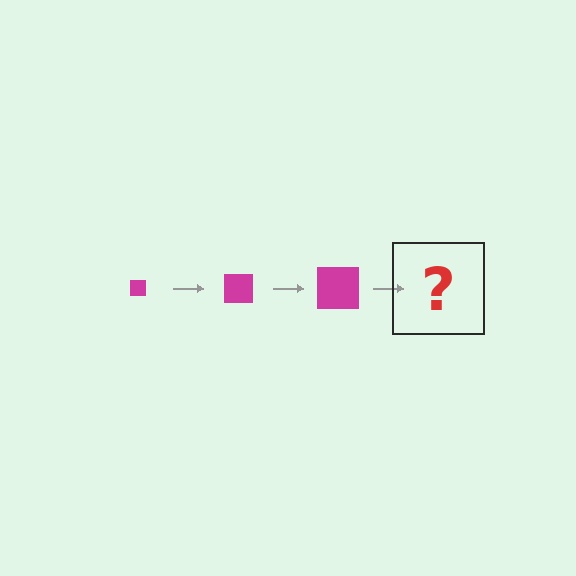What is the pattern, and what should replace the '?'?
The pattern is that the square gets progressively larger each step. The '?' should be a magenta square, larger than the previous one.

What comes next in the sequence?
The next element should be a magenta square, larger than the previous one.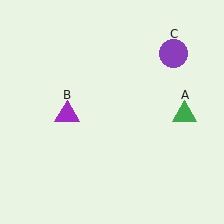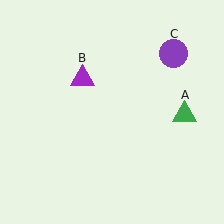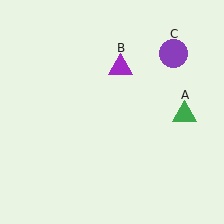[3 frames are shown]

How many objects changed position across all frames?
1 object changed position: purple triangle (object B).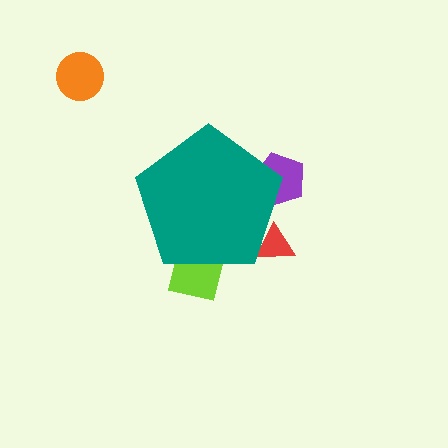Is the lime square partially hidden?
Yes, the lime square is partially hidden behind the teal pentagon.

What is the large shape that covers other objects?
A teal pentagon.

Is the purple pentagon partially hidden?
Yes, the purple pentagon is partially hidden behind the teal pentagon.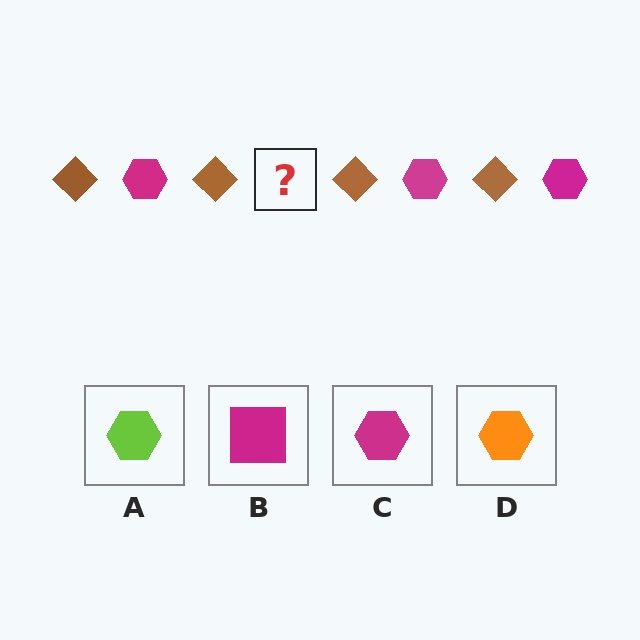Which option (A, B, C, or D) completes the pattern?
C.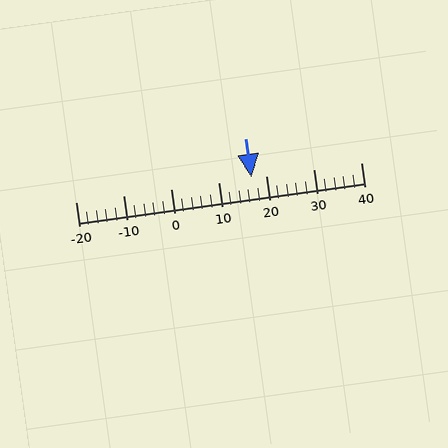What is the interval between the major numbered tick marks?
The major tick marks are spaced 10 units apart.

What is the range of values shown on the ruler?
The ruler shows values from -20 to 40.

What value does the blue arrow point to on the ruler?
The blue arrow points to approximately 17.